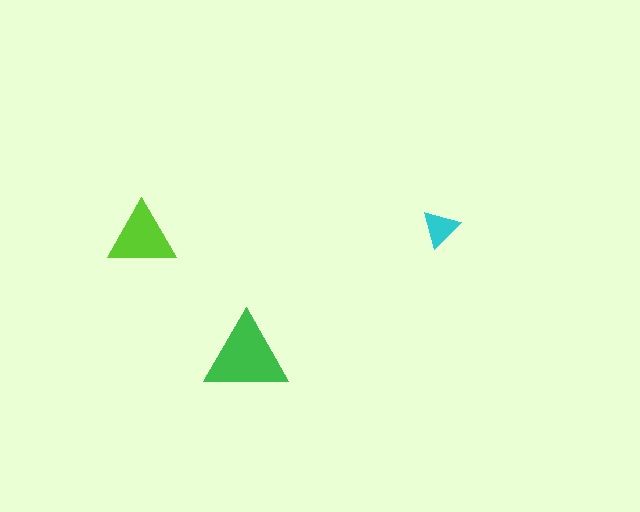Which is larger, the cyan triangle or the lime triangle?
The lime one.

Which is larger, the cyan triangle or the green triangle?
The green one.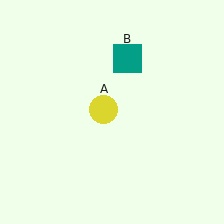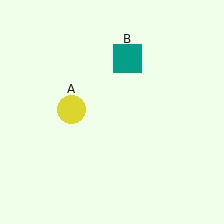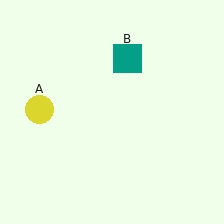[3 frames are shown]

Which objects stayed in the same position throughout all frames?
Teal square (object B) remained stationary.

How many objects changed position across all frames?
1 object changed position: yellow circle (object A).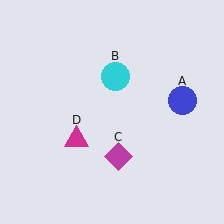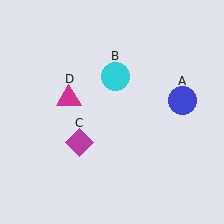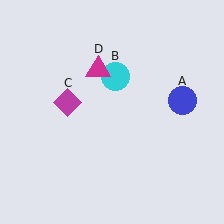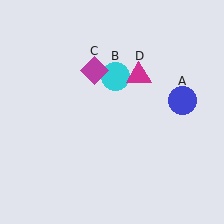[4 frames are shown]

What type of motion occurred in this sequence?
The magenta diamond (object C), magenta triangle (object D) rotated clockwise around the center of the scene.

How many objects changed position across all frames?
2 objects changed position: magenta diamond (object C), magenta triangle (object D).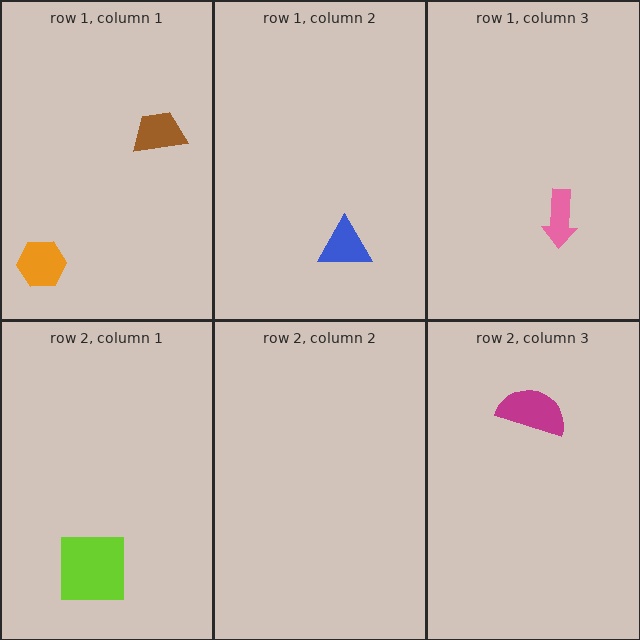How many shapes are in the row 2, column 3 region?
1.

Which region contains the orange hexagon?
The row 1, column 1 region.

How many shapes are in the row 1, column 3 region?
1.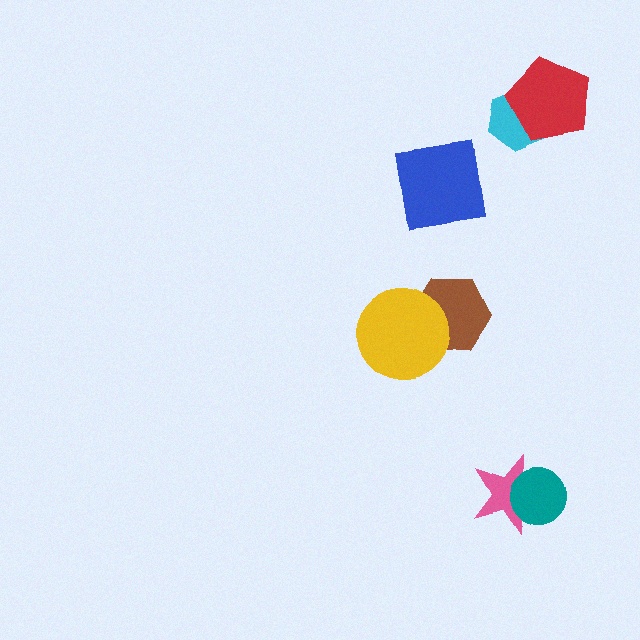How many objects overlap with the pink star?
1 object overlaps with the pink star.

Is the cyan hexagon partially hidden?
Yes, it is partially covered by another shape.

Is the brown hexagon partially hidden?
Yes, it is partially covered by another shape.